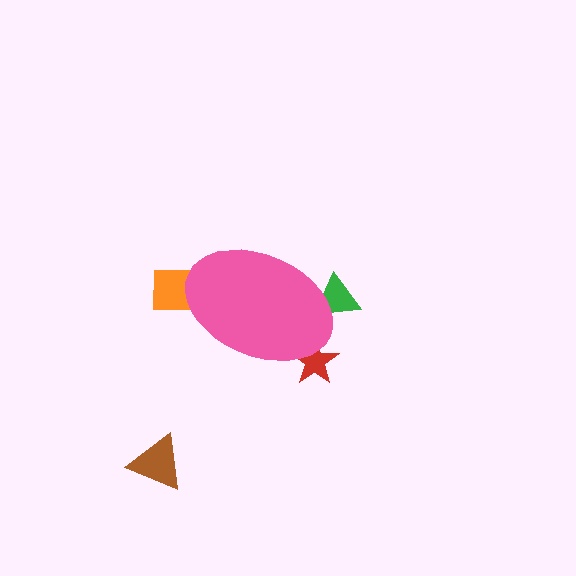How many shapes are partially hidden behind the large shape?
3 shapes are partially hidden.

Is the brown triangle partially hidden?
No, the brown triangle is fully visible.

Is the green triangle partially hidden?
Yes, the green triangle is partially hidden behind the pink ellipse.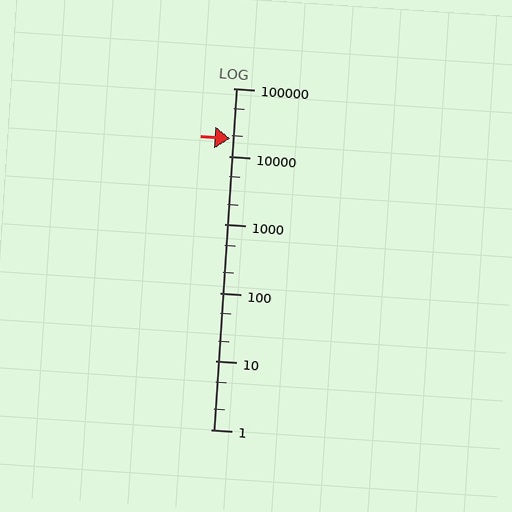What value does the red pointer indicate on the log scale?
The pointer indicates approximately 18000.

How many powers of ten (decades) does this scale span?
The scale spans 5 decades, from 1 to 100000.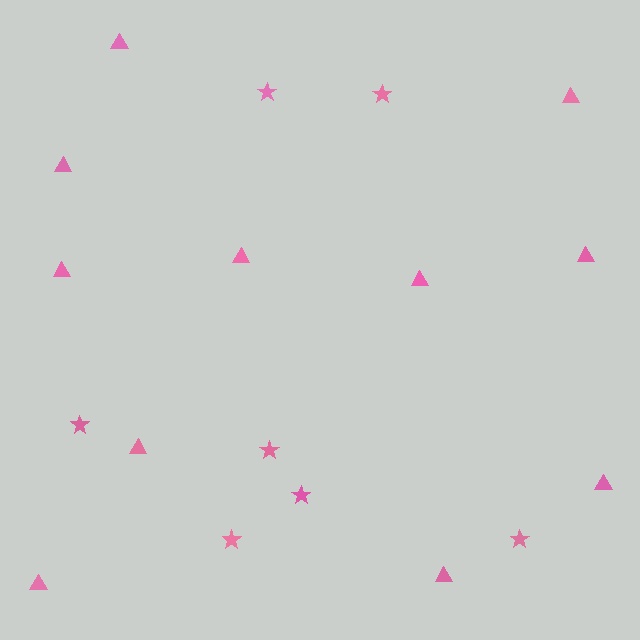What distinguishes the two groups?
There are 2 groups: one group of stars (7) and one group of triangles (11).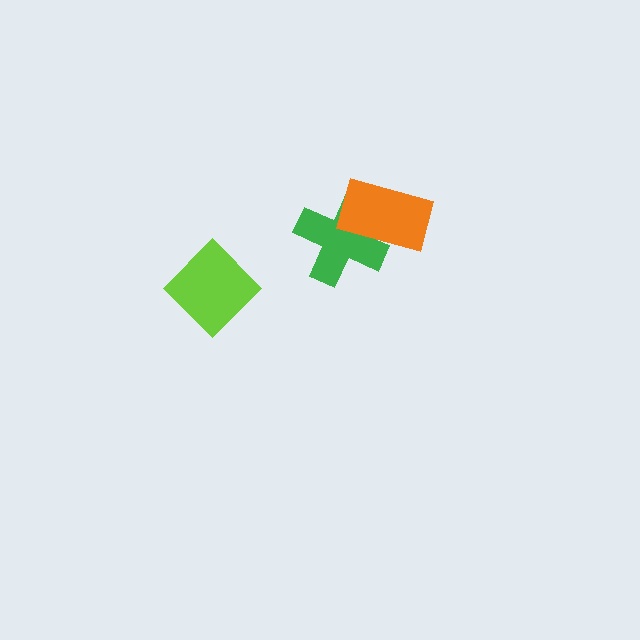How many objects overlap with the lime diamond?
0 objects overlap with the lime diamond.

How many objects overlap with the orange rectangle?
1 object overlaps with the orange rectangle.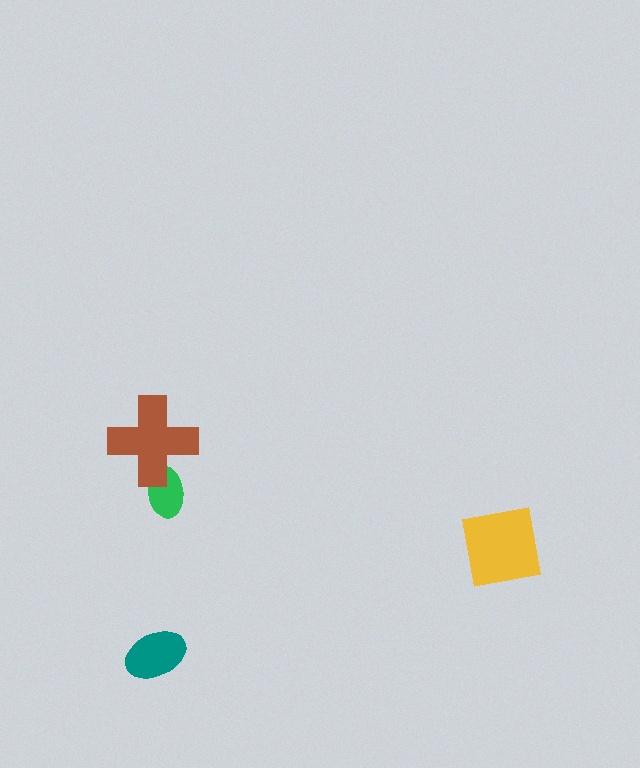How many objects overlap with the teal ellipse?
0 objects overlap with the teal ellipse.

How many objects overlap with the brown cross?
1 object overlaps with the brown cross.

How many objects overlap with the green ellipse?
1 object overlaps with the green ellipse.